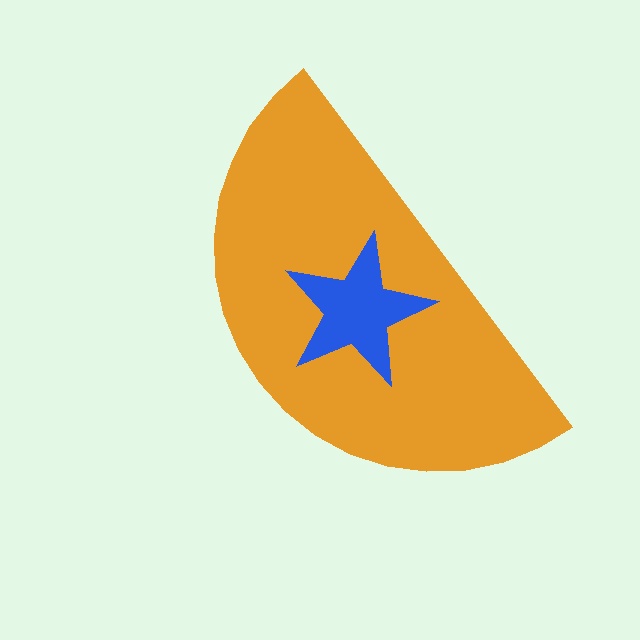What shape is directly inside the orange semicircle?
The blue star.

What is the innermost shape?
The blue star.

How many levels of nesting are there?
2.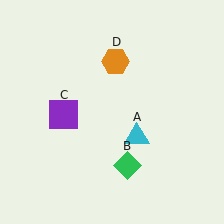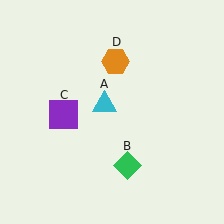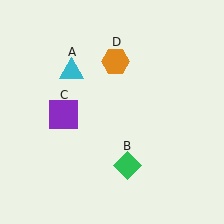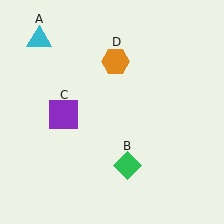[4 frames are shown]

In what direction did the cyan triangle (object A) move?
The cyan triangle (object A) moved up and to the left.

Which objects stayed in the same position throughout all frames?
Green diamond (object B) and purple square (object C) and orange hexagon (object D) remained stationary.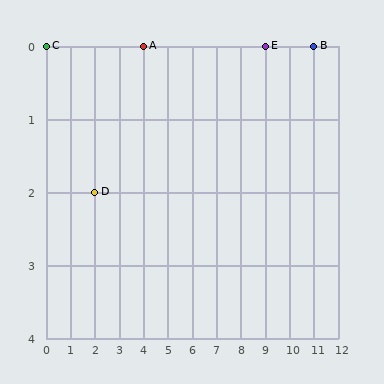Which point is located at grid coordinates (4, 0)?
Point A is at (4, 0).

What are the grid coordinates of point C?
Point C is at grid coordinates (0, 0).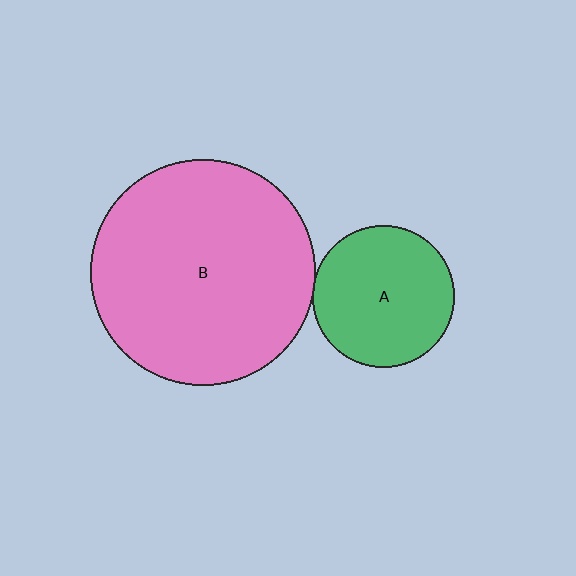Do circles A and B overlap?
Yes.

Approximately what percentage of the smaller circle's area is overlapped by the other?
Approximately 5%.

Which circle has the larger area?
Circle B (pink).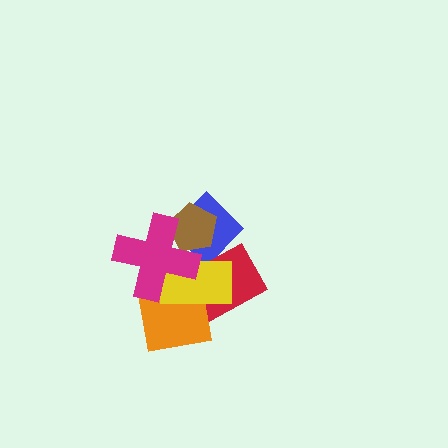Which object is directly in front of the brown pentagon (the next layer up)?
The yellow rectangle is directly in front of the brown pentagon.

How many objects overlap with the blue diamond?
4 objects overlap with the blue diamond.